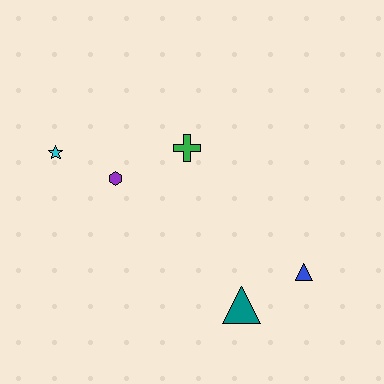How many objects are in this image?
There are 5 objects.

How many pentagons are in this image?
There are no pentagons.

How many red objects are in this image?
There are no red objects.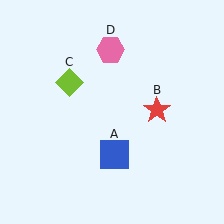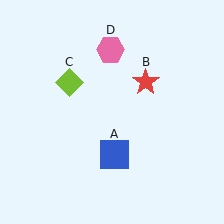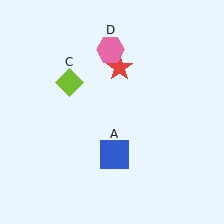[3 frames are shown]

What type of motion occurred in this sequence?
The red star (object B) rotated counterclockwise around the center of the scene.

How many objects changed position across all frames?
1 object changed position: red star (object B).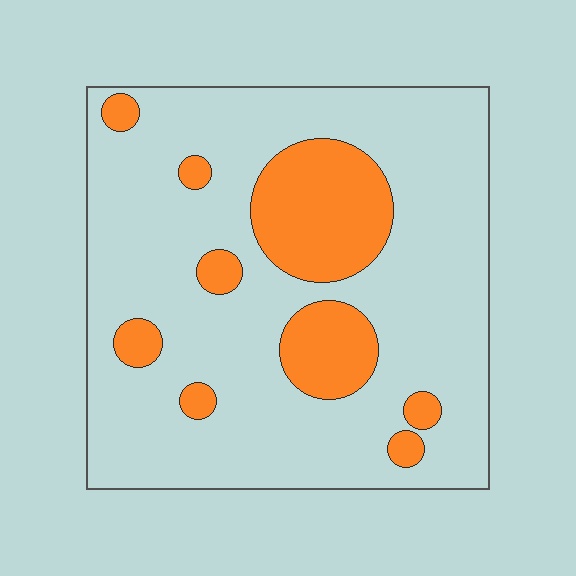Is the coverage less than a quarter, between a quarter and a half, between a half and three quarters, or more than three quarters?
Less than a quarter.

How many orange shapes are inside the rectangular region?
9.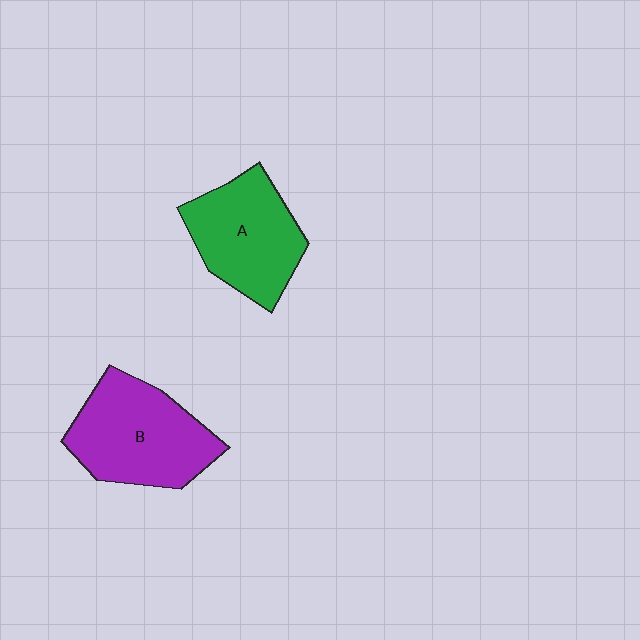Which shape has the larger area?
Shape B (purple).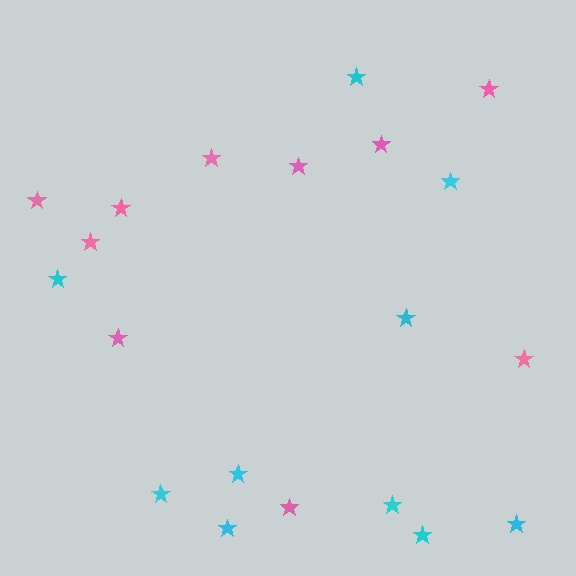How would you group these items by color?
There are 2 groups: one group of cyan stars (10) and one group of pink stars (10).